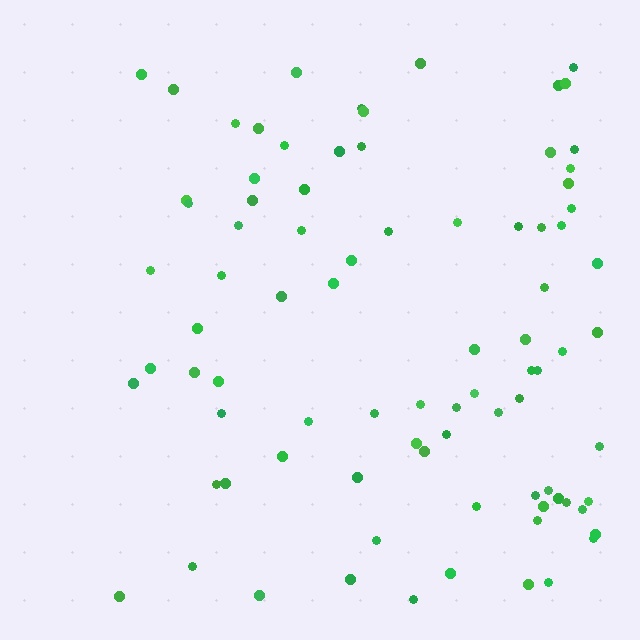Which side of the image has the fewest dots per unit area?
The left.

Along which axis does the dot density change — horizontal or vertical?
Horizontal.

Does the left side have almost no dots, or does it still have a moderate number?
Still a moderate number, just noticeably fewer than the right.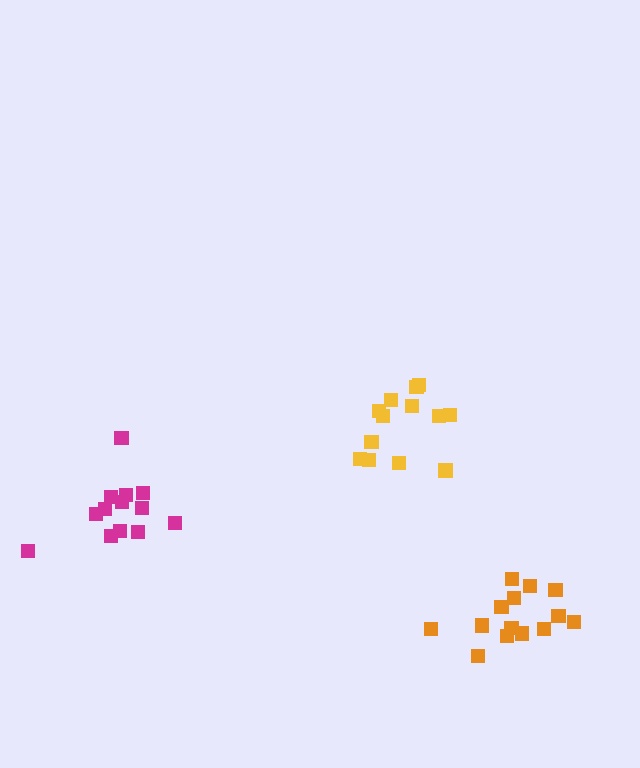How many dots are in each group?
Group 1: 14 dots, Group 2: 13 dots, Group 3: 13 dots (40 total).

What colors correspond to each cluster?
The clusters are colored: orange, magenta, yellow.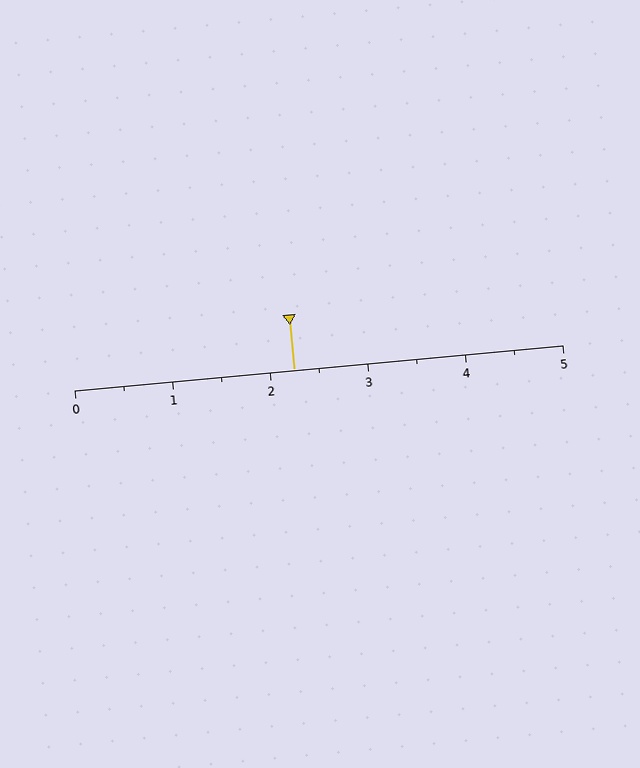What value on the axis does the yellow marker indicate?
The marker indicates approximately 2.2.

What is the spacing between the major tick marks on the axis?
The major ticks are spaced 1 apart.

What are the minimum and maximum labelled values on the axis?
The axis runs from 0 to 5.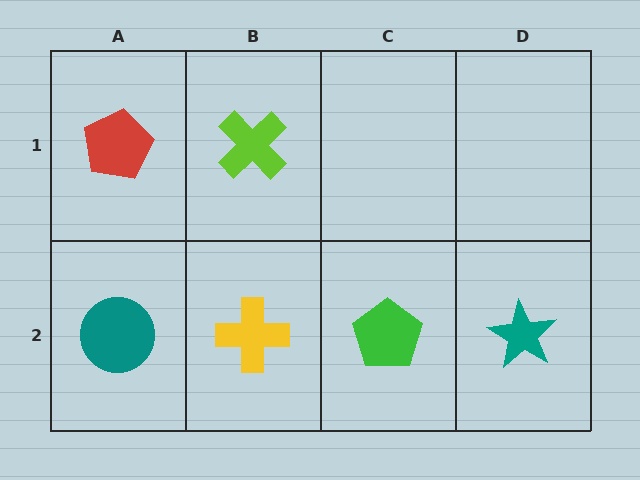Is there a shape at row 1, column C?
No, that cell is empty.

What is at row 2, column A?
A teal circle.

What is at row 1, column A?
A red pentagon.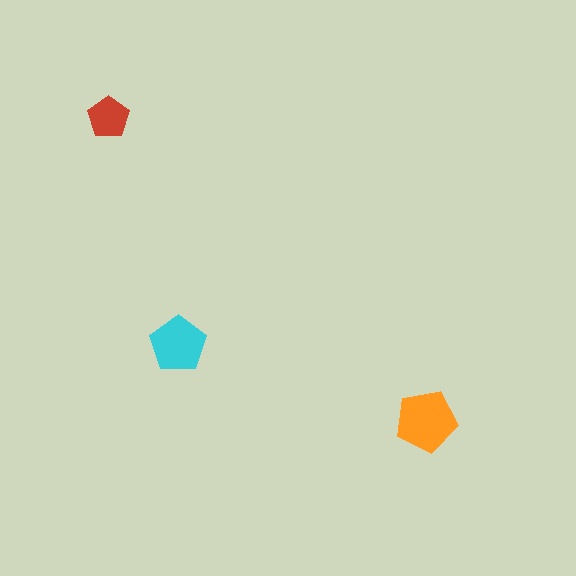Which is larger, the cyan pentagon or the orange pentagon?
The orange one.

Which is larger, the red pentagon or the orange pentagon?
The orange one.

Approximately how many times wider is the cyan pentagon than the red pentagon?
About 1.5 times wider.